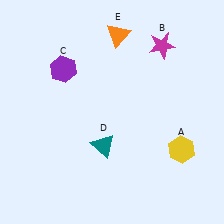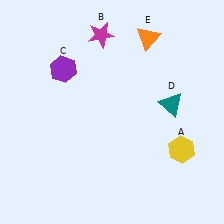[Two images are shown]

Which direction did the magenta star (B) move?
The magenta star (B) moved left.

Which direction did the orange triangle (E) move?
The orange triangle (E) moved right.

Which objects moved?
The objects that moved are: the magenta star (B), the teal triangle (D), the orange triangle (E).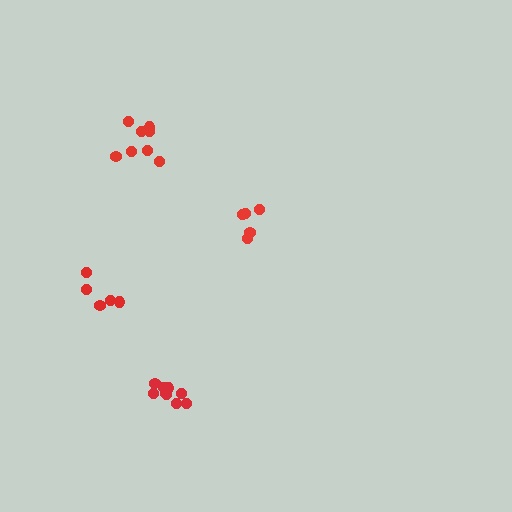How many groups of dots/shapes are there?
There are 4 groups.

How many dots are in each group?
Group 1: 8 dots, Group 2: 5 dots, Group 3: 5 dots, Group 4: 9 dots (27 total).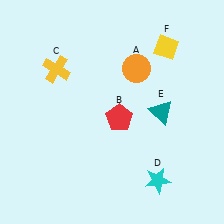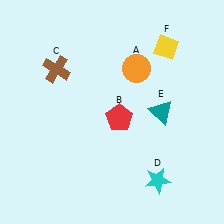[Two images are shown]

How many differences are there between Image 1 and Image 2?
There is 1 difference between the two images.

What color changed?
The cross (C) changed from yellow in Image 1 to brown in Image 2.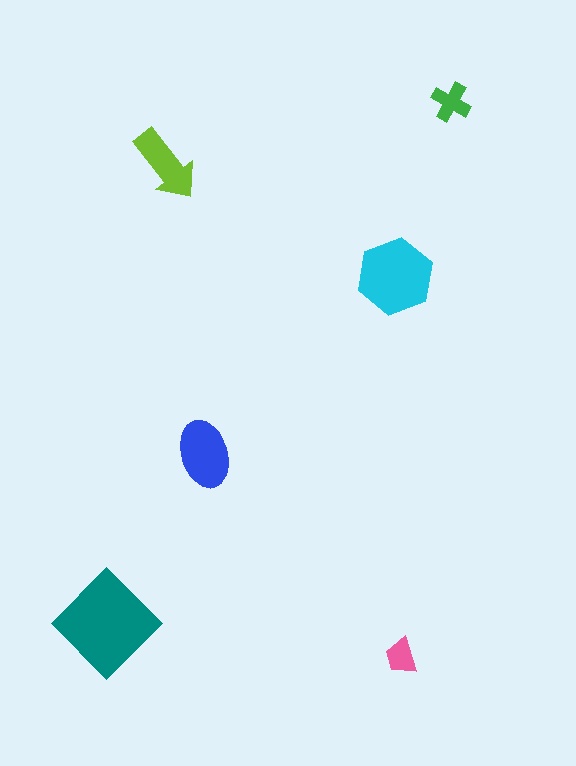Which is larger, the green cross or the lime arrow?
The lime arrow.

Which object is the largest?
The teal diamond.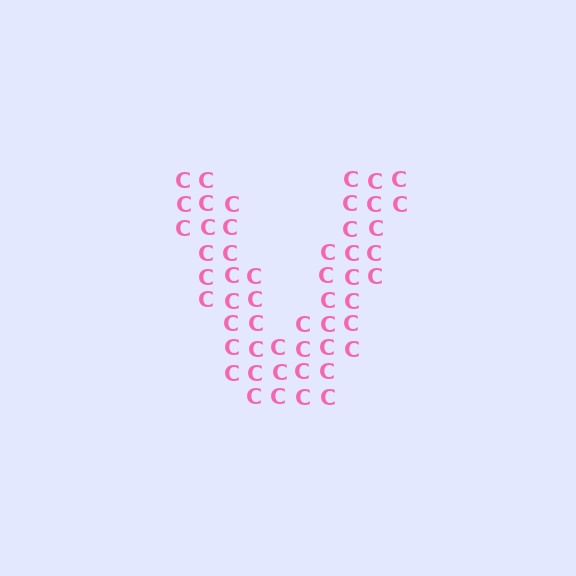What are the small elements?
The small elements are letter C's.